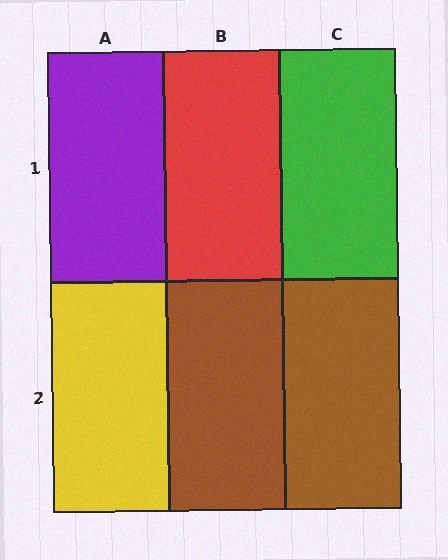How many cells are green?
1 cell is green.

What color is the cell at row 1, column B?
Red.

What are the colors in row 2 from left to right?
Yellow, brown, brown.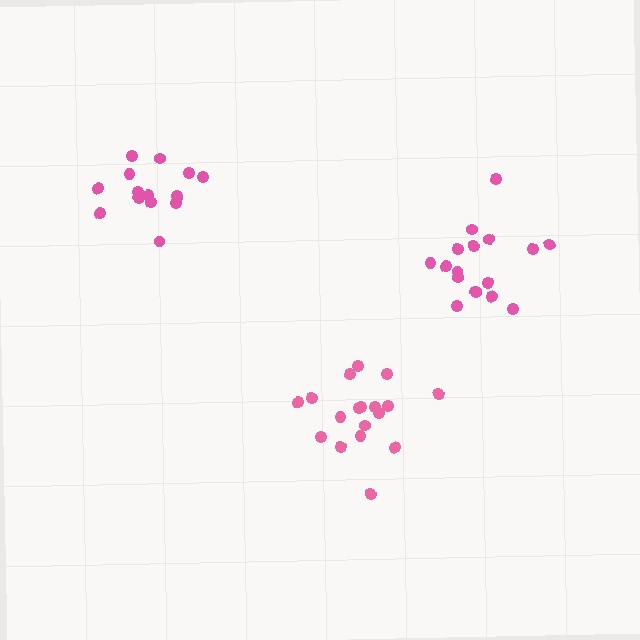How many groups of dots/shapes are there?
There are 3 groups.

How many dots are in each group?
Group 1: 18 dots, Group 2: 17 dots, Group 3: 14 dots (49 total).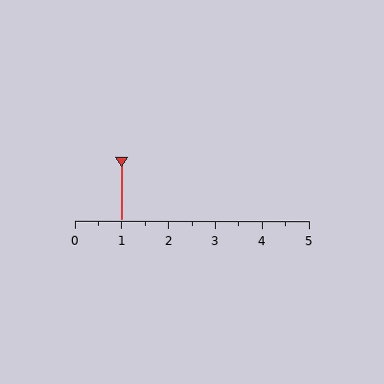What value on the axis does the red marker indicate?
The marker indicates approximately 1.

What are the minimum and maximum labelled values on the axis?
The axis runs from 0 to 5.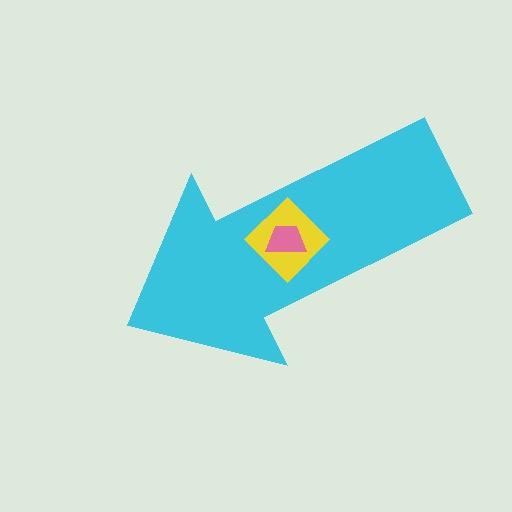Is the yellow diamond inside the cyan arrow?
Yes.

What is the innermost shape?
The pink trapezoid.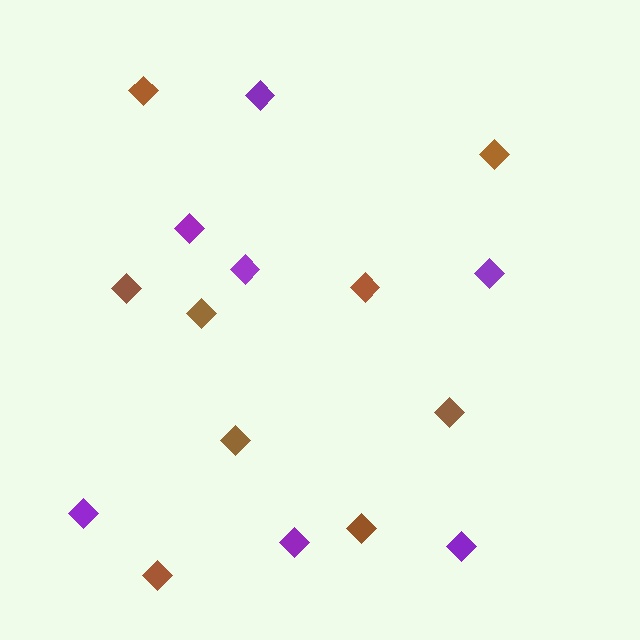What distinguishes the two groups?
There are 2 groups: one group of purple diamonds (7) and one group of brown diamonds (9).